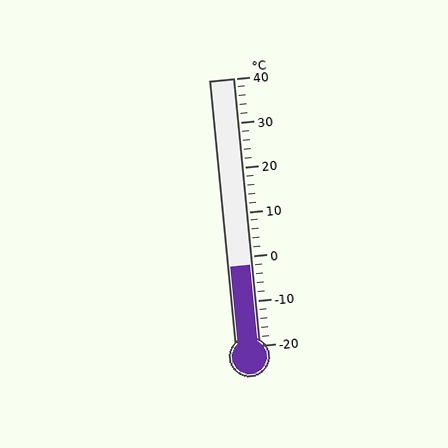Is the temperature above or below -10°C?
The temperature is above -10°C.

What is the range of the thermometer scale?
The thermometer scale ranges from -20°C to 40°C.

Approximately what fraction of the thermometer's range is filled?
The thermometer is filled to approximately 30% of its range.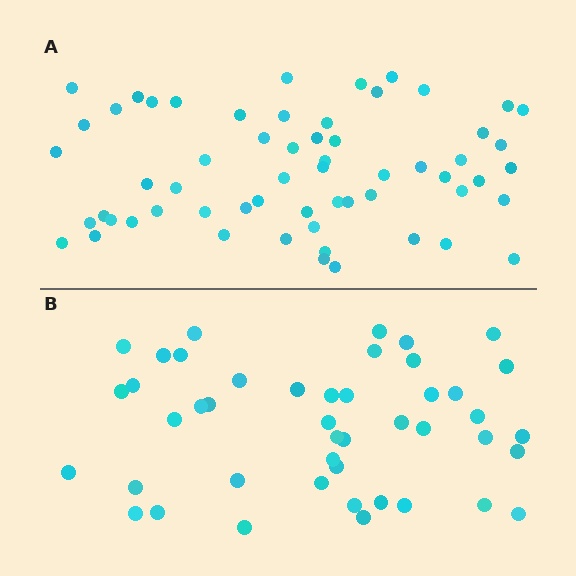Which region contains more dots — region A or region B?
Region A (the top region) has more dots.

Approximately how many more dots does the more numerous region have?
Region A has approximately 15 more dots than region B.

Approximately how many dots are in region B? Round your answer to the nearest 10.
About 40 dots. (The exact count is 45, which rounds to 40.)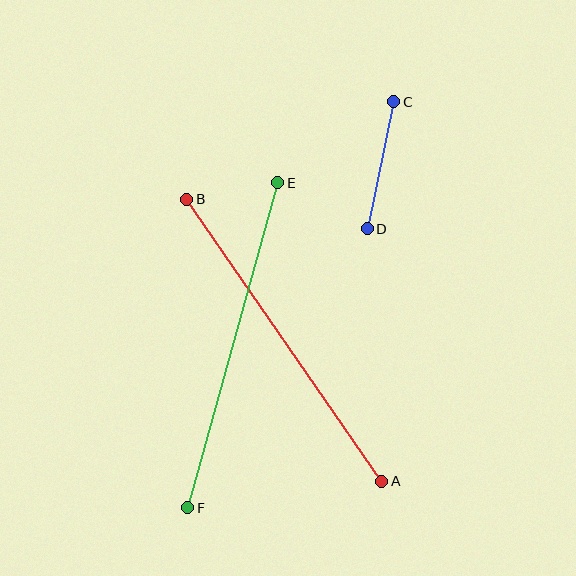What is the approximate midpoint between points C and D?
The midpoint is at approximately (380, 165) pixels.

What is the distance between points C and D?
The distance is approximately 130 pixels.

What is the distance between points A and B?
The distance is approximately 343 pixels.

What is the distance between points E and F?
The distance is approximately 338 pixels.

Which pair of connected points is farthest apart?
Points A and B are farthest apart.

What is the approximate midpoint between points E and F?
The midpoint is at approximately (233, 345) pixels.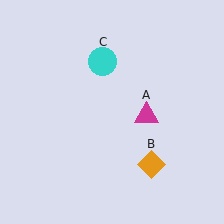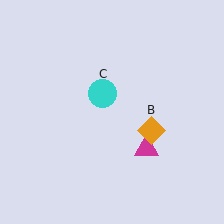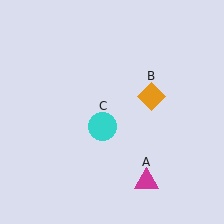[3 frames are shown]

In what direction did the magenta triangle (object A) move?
The magenta triangle (object A) moved down.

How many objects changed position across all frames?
3 objects changed position: magenta triangle (object A), orange diamond (object B), cyan circle (object C).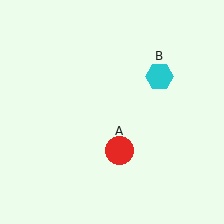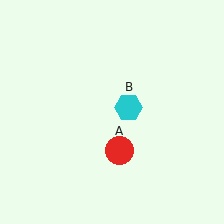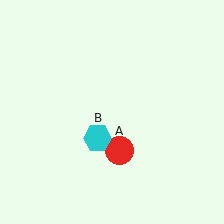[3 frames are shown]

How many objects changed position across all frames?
1 object changed position: cyan hexagon (object B).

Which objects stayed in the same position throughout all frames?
Red circle (object A) remained stationary.